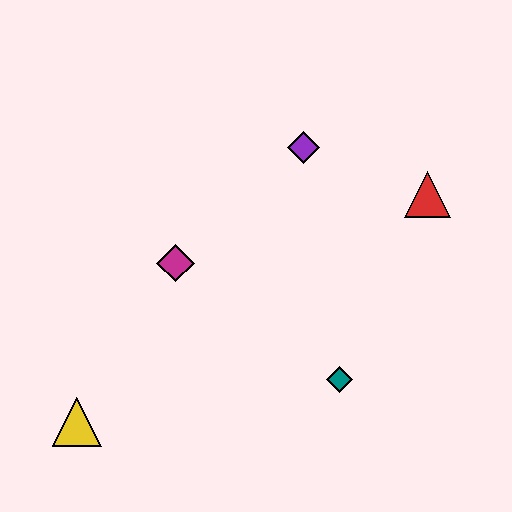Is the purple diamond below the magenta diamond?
No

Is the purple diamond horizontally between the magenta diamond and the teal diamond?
Yes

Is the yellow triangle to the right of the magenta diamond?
No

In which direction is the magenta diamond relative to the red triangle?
The magenta diamond is to the left of the red triangle.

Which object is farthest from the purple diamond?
The yellow triangle is farthest from the purple diamond.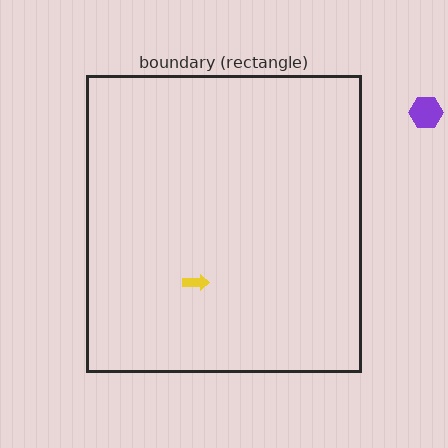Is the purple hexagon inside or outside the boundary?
Outside.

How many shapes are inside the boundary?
1 inside, 1 outside.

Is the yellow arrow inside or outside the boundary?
Inside.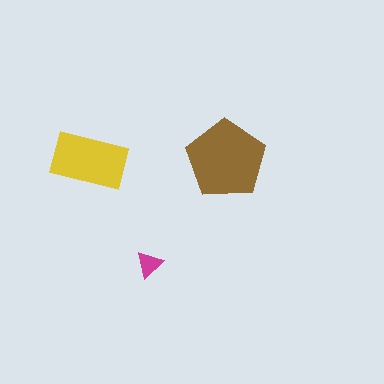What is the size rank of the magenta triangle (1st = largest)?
3rd.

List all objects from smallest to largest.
The magenta triangle, the yellow rectangle, the brown pentagon.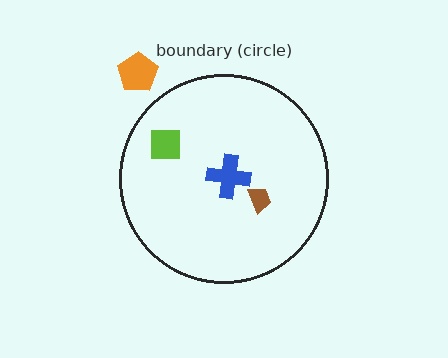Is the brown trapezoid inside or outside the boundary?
Inside.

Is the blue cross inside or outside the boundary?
Inside.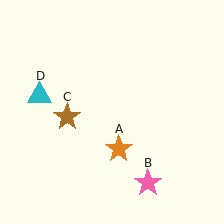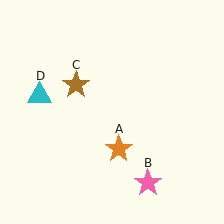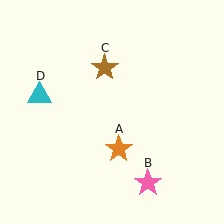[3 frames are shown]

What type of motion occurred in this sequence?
The brown star (object C) rotated clockwise around the center of the scene.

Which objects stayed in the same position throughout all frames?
Orange star (object A) and pink star (object B) and cyan triangle (object D) remained stationary.